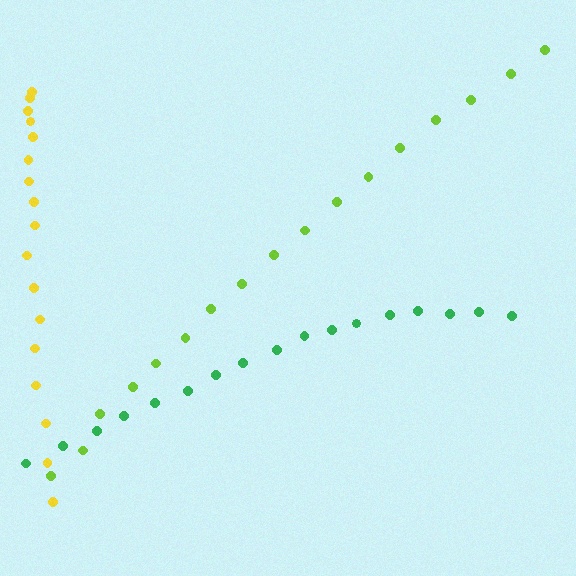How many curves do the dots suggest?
There are 3 distinct paths.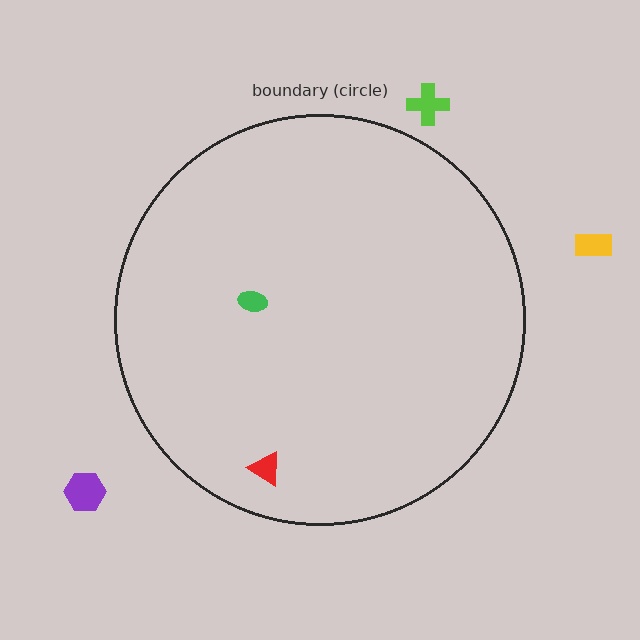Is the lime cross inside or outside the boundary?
Outside.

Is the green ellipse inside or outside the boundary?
Inside.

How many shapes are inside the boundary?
2 inside, 3 outside.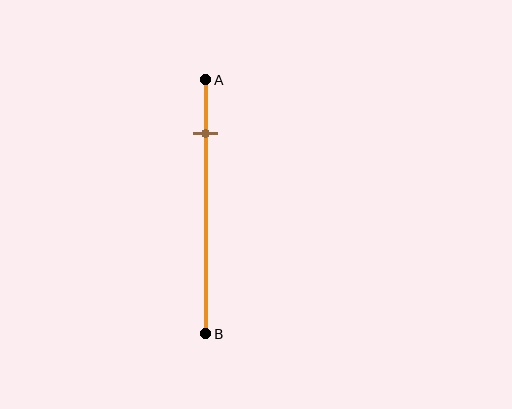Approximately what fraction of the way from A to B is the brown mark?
The brown mark is approximately 20% of the way from A to B.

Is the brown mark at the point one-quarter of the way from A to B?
No, the mark is at about 20% from A, not at the 25% one-quarter point.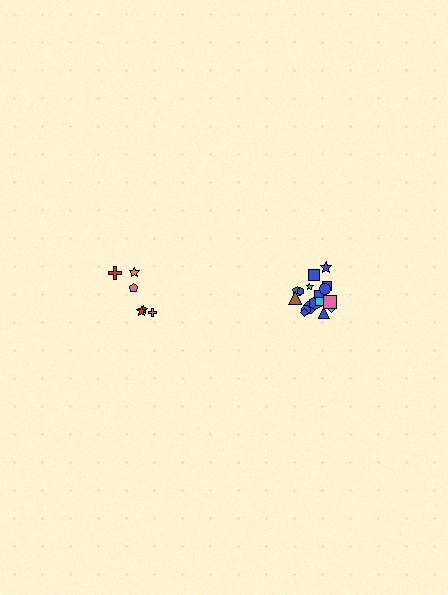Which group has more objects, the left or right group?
The right group.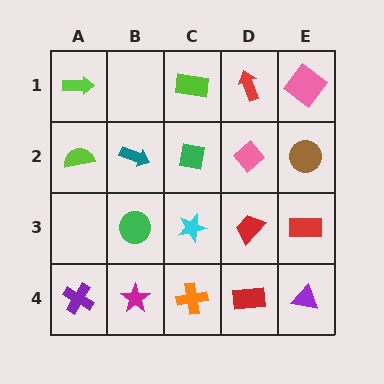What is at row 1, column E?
A pink diamond.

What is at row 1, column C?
A lime rectangle.